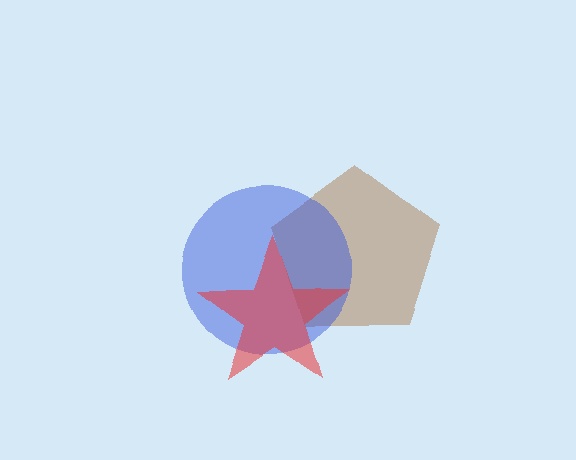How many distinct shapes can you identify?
There are 3 distinct shapes: a brown pentagon, a blue circle, a red star.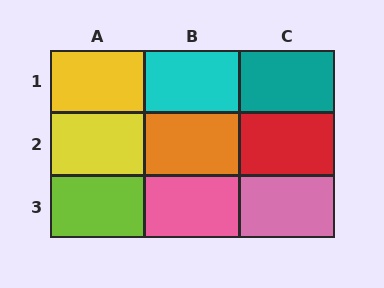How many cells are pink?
2 cells are pink.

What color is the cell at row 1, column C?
Teal.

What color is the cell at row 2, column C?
Red.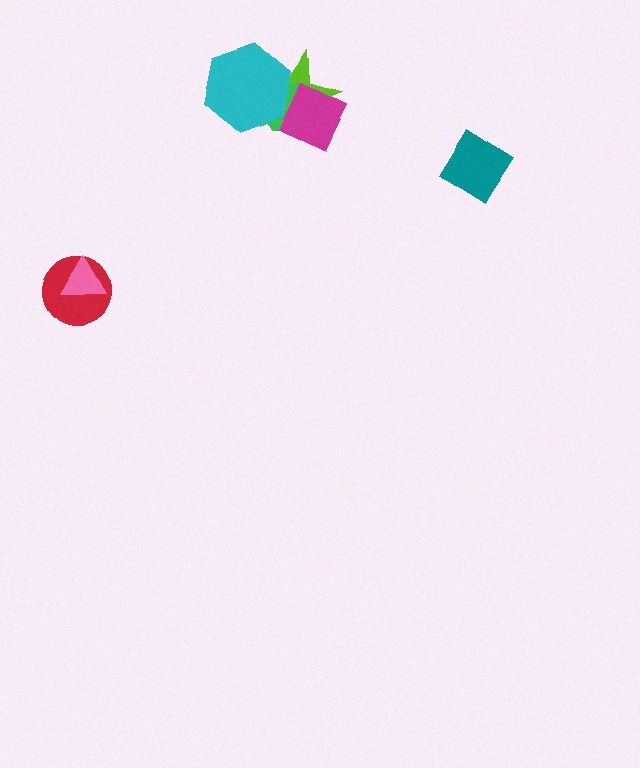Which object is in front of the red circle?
The pink triangle is in front of the red circle.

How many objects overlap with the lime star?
3 objects overlap with the lime star.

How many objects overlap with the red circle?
1 object overlaps with the red circle.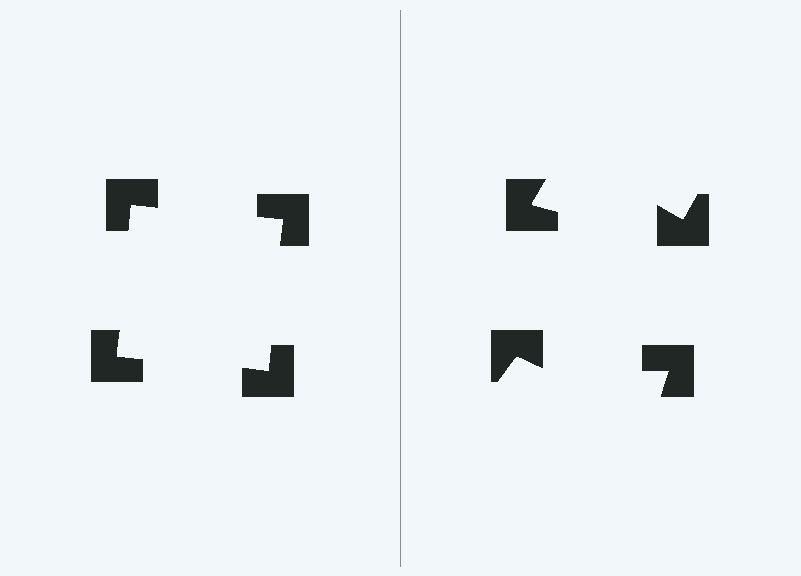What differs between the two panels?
The notched squares are positioned identically on both sides; only the wedge orientations differ. On the left they align to a square; on the right they are misaligned.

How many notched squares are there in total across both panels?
8 — 4 on each side.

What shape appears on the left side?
An illusory square.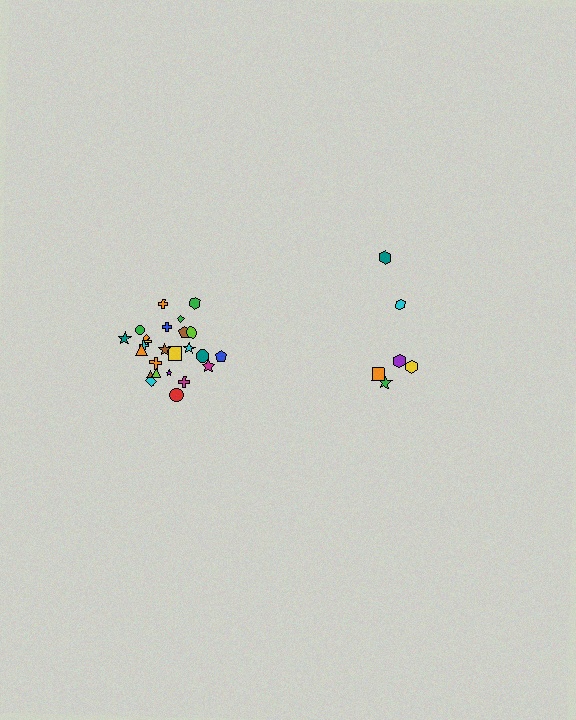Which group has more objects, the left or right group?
The left group.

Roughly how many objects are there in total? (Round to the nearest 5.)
Roughly 30 objects in total.